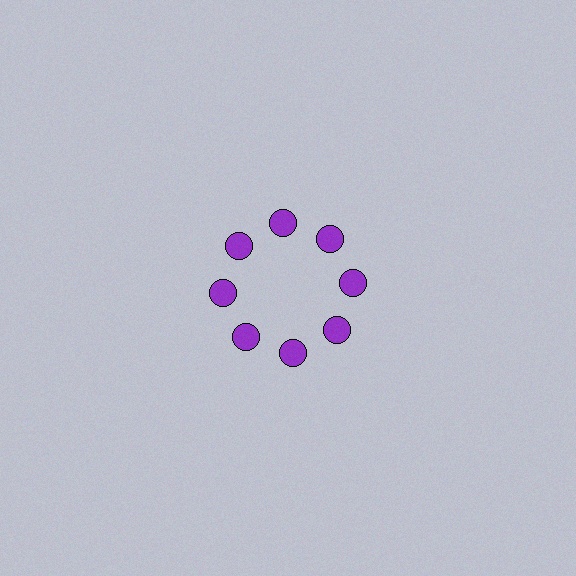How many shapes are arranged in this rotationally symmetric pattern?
There are 8 shapes, arranged in 8 groups of 1.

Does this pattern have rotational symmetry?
Yes, this pattern has 8-fold rotational symmetry. It looks the same after rotating 45 degrees around the center.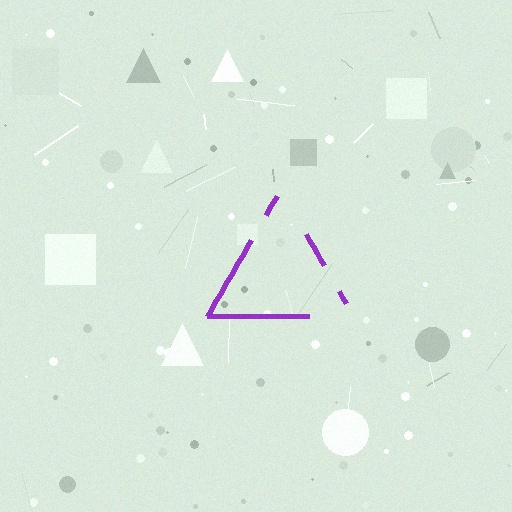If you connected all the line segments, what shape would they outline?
They would outline a triangle.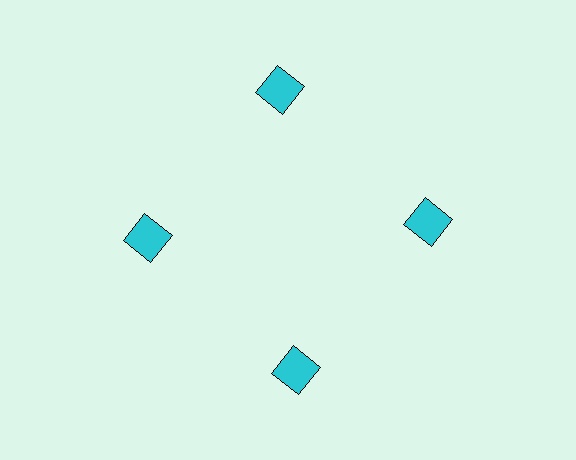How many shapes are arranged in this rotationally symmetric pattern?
There are 4 shapes, arranged in 4 groups of 1.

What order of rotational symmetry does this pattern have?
This pattern has 4-fold rotational symmetry.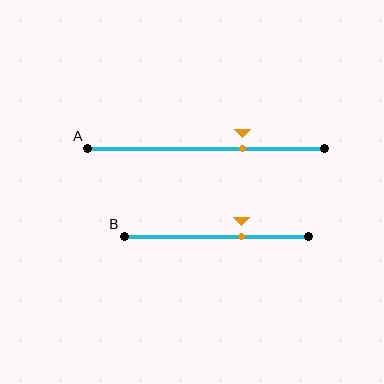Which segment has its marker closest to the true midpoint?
Segment B has its marker closest to the true midpoint.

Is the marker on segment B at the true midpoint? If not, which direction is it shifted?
No, the marker on segment B is shifted to the right by about 14% of the segment length.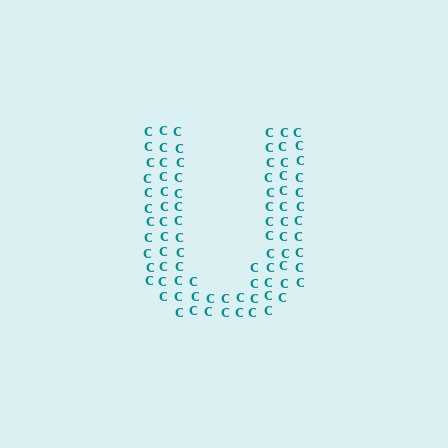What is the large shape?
The large shape is the letter U.